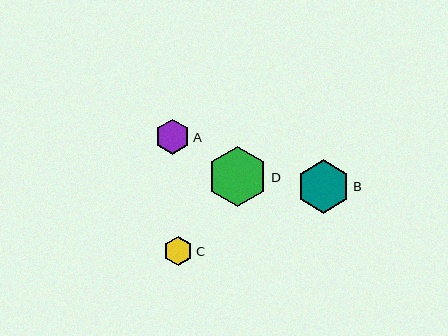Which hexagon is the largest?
Hexagon D is the largest with a size of approximately 60 pixels.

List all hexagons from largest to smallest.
From largest to smallest: D, B, A, C.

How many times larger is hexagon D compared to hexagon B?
Hexagon D is approximately 1.1 times the size of hexagon B.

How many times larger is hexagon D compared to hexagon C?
Hexagon D is approximately 2.1 times the size of hexagon C.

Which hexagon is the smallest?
Hexagon C is the smallest with a size of approximately 29 pixels.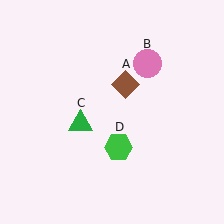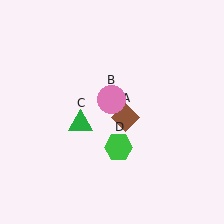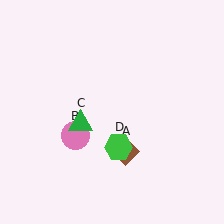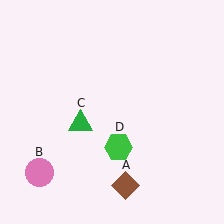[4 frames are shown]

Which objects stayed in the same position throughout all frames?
Green triangle (object C) and green hexagon (object D) remained stationary.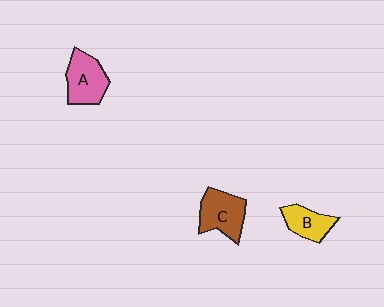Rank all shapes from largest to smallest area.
From largest to smallest: C (brown), A (pink), B (yellow).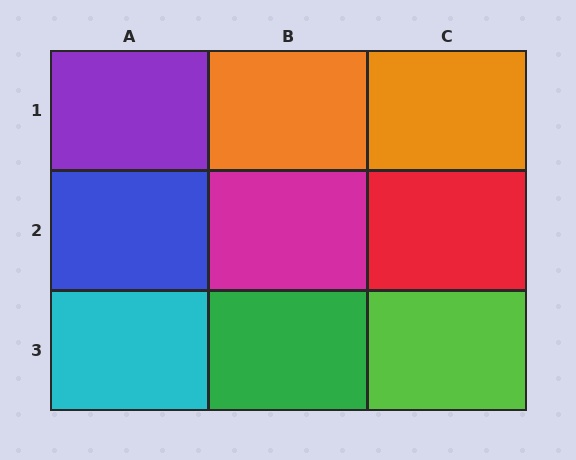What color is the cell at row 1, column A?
Purple.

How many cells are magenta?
1 cell is magenta.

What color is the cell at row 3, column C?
Lime.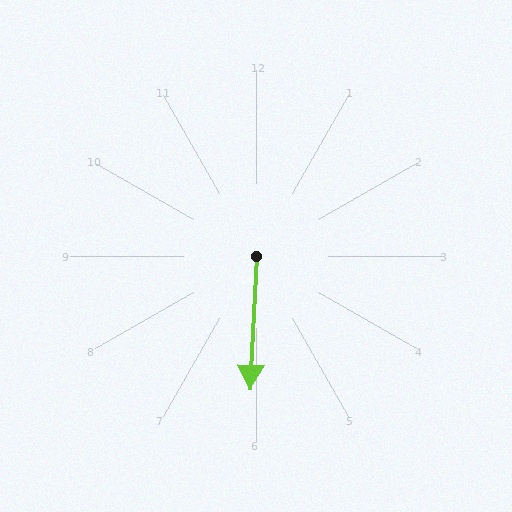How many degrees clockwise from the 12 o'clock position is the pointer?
Approximately 183 degrees.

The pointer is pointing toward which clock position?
Roughly 6 o'clock.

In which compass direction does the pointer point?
South.